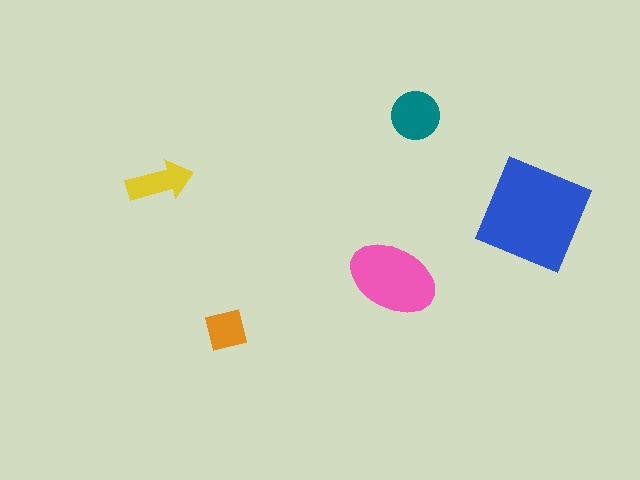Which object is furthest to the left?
The yellow arrow is leftmost.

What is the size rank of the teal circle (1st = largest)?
3rd.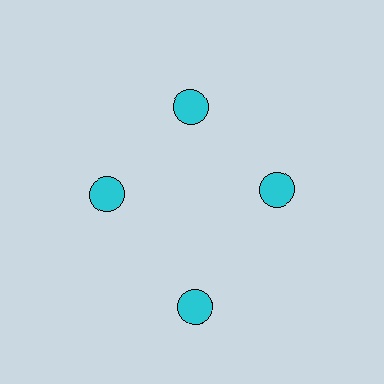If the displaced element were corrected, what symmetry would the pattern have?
It would have 4-fold rotational symmetry — the pattern would map onto itself every 90 degrees.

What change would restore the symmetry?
The symmetry would be restored by moving it inward, back onto the ring so that all 4 circles sit at equal angles and equal distance from the center.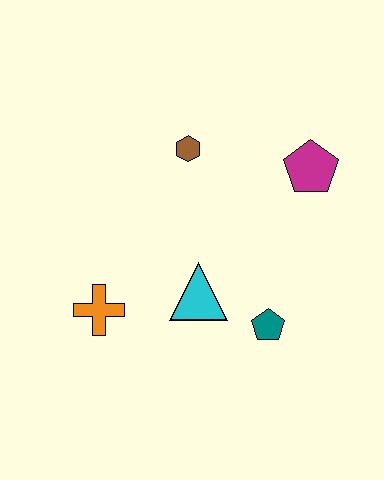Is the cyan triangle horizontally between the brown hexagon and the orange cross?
No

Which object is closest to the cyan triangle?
The teal pentagon is closest to the cyan triangle.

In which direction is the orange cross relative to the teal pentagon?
The orange cross is to the left of the teal pentagon.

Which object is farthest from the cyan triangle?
The magenta pentagon is farthest from the cyan triangle.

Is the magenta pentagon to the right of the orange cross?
Yes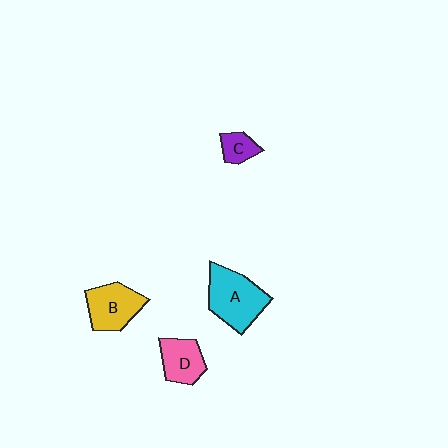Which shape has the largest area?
Shape A (cyan).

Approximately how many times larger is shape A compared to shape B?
Approximately 1.3 times.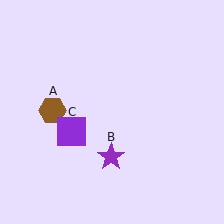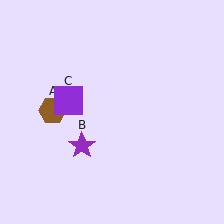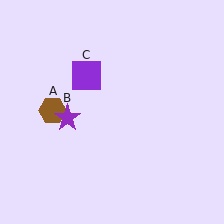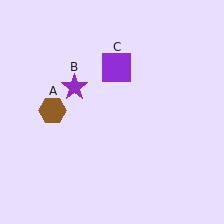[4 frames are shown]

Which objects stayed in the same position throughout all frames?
Brown hexagon (object A) remained stationary.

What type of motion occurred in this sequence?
The purple star (object B), purple square (object C) rotated clockwise around the center of the scene.